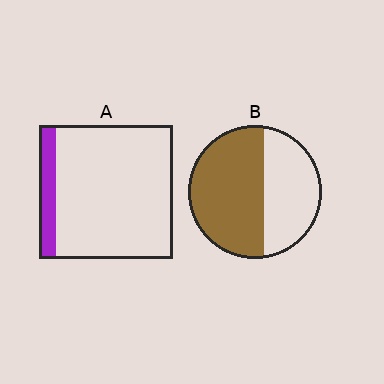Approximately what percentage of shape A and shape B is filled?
A is approximately 15% and B is approximately 60%.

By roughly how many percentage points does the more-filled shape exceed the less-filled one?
By roughly 45 percentage points (B over A).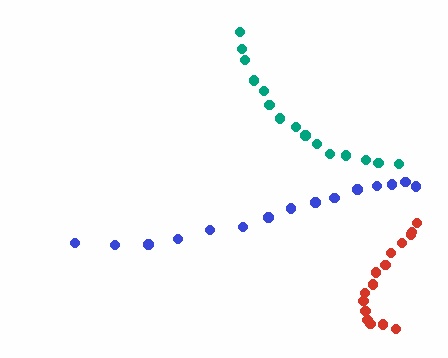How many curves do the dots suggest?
There are 3 distinct paths.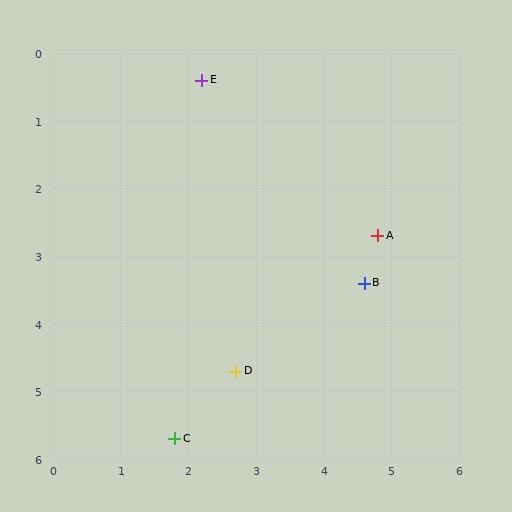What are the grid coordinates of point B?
Point B is at approximately (4.6, 3.4).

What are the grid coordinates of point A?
Point A is at approximately (4.8, 2.7).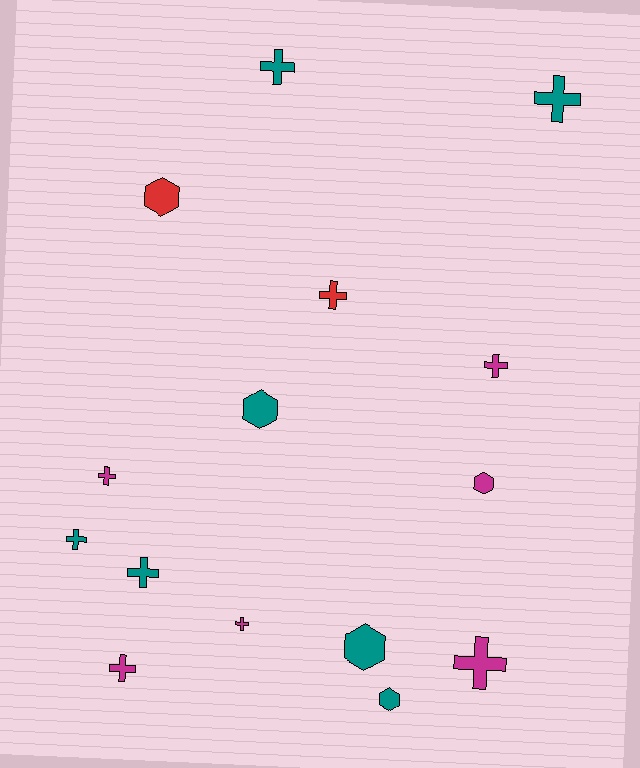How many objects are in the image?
There are 15 objects.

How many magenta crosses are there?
There are 5 magenta crosses.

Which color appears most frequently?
Teal, with 7 objects.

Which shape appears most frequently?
Cross, with 10 objects.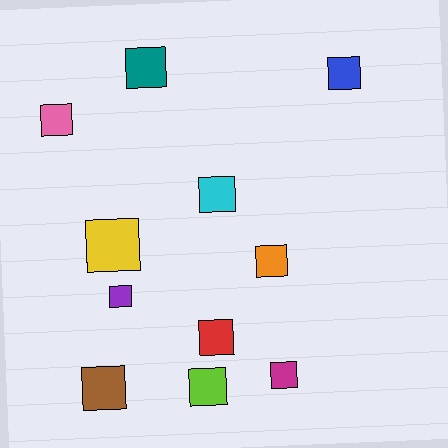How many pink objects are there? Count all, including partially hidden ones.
There is 1 pink object.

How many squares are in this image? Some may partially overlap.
There are 11 squares.